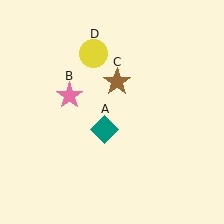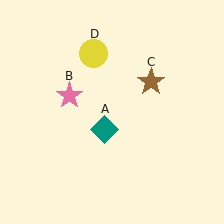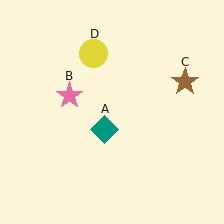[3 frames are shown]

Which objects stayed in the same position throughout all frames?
Teal diamond (object A) and pink star (object B) and yellow circle (object D) remained stationary.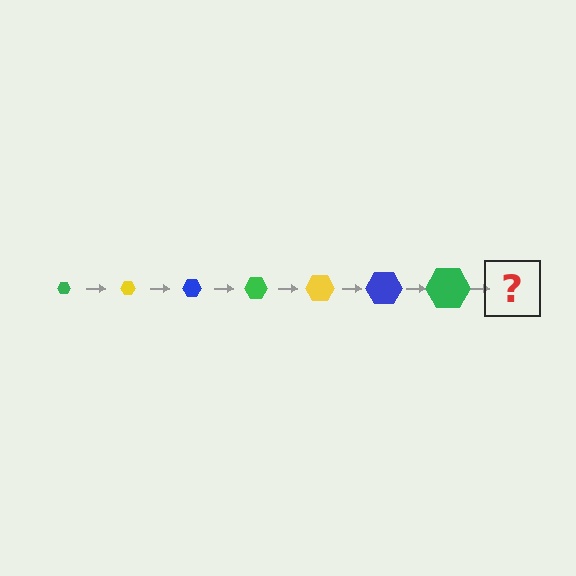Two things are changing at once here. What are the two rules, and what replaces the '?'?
The two rules are that the hexagon grows larger each step and the color cycles through green, yellow, and blue. The '?' should be a yellow hexagon, larger than the previous one.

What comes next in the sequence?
The next element should be a yellow hexagon, larger than the previous one.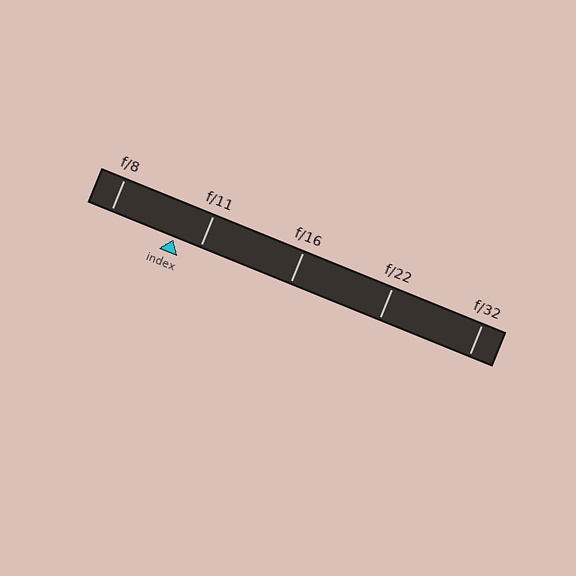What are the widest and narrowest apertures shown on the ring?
The widest aperture shown is f/8 and the narrowest is f/32.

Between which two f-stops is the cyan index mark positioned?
The index mark is between f/8 and f/11.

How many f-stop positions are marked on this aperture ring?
There are 5 f-stop positions marked.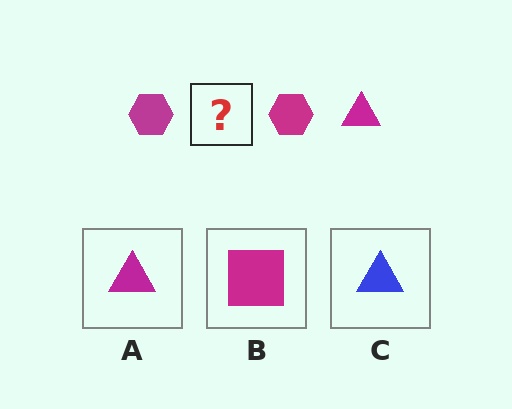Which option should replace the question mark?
Option A.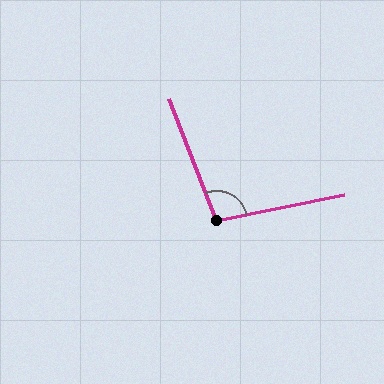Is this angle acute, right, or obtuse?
It is obtuse.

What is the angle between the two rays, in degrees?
Approximately 100 degrees.